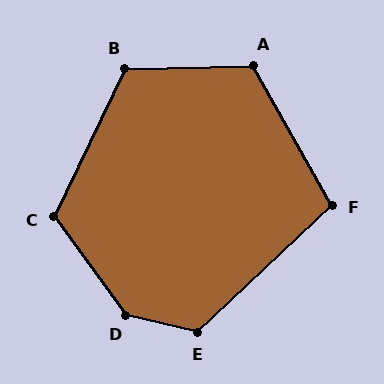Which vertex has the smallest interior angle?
F, at approximately 104 degrees.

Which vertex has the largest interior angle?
D, at approximately 139 degrees.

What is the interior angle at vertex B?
Approximately 117 degrees (obtuse).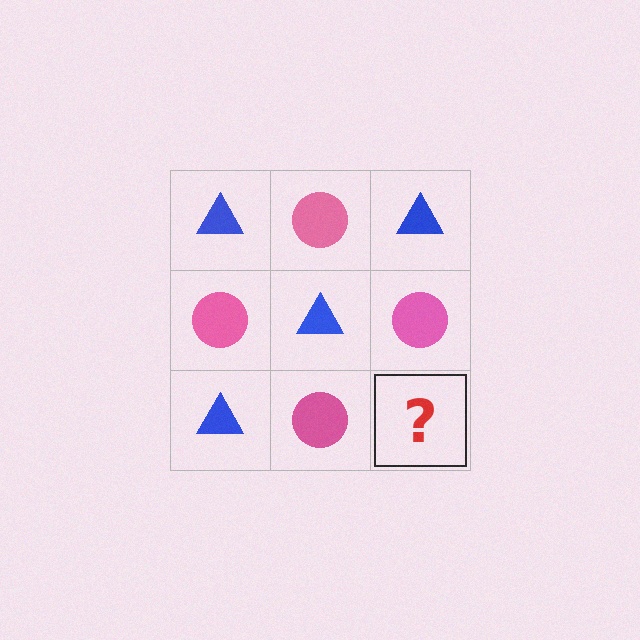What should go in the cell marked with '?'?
The missing cell should contain a blue triangle.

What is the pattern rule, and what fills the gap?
The rule is that it alternates blue triangle and pink circle in a checkerboard pattern. The gap should be filled with a blue triangle.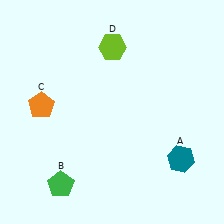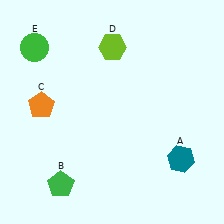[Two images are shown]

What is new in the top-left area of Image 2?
A green circle (E) was added in the top-left area of Image 2.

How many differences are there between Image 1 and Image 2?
There is 1 difference between the two images.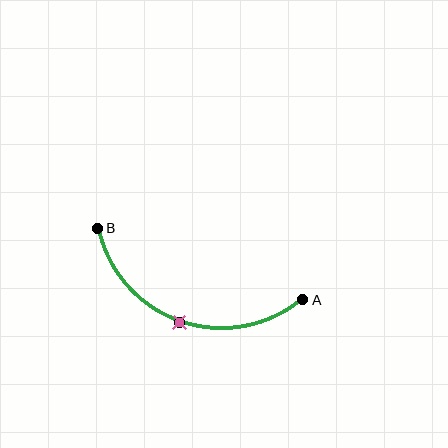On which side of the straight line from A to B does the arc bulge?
The arc bulges below the straight line connecting A and B.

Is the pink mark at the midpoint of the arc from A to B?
Yes. The pink mark lies on the arc at equal arc-length from both A and B — it is the arc midpoint.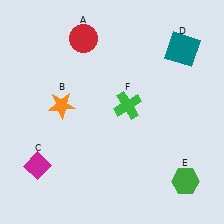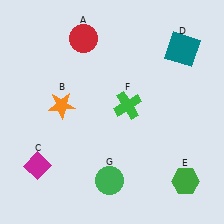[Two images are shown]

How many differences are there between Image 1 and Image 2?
There is 1 difference between the two images.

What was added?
A green circle (G) was added in Image 2.